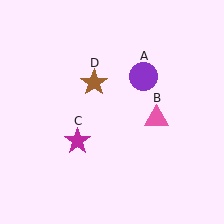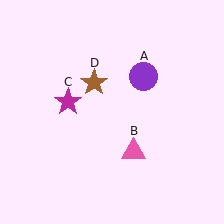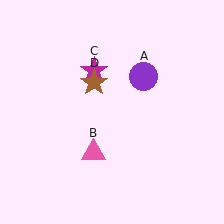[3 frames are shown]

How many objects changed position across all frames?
2 objects changed position: pink triangle (object B), magenta star (object C).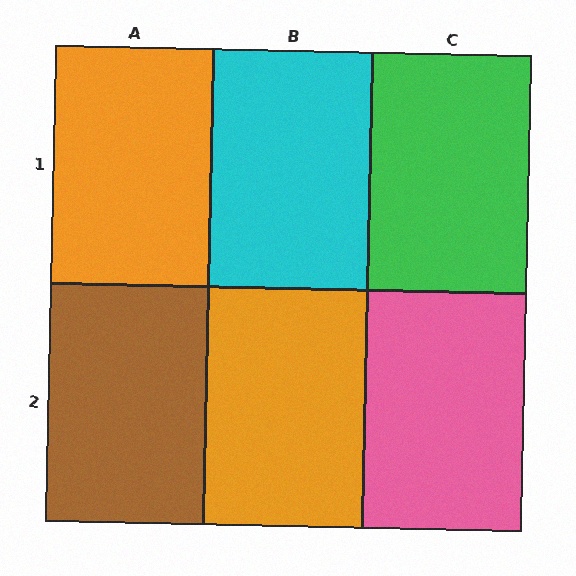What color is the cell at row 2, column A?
Brown.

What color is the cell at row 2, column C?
Pink.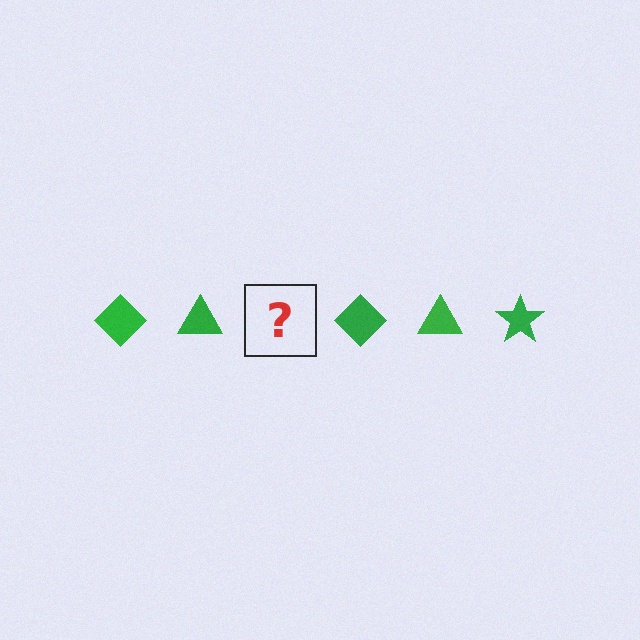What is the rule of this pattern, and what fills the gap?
The rule is that the pattern cycles through diamond, triangle, star shapes in green. The gap should be filled with a green star.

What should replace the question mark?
The question mark should be replaced with a green star.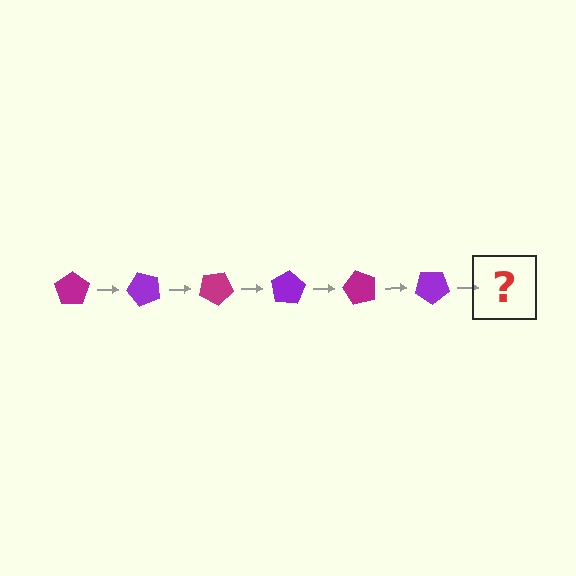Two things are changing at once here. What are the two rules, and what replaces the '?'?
The two rules are that it rotates 50 degrees each step and the color cycles through magenta and purple. The '?' should be a magenta pentagon, rotated 300 degrees from the start.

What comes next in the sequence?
The next element should be a magenta pentagon, rotated 300 degrees from the start.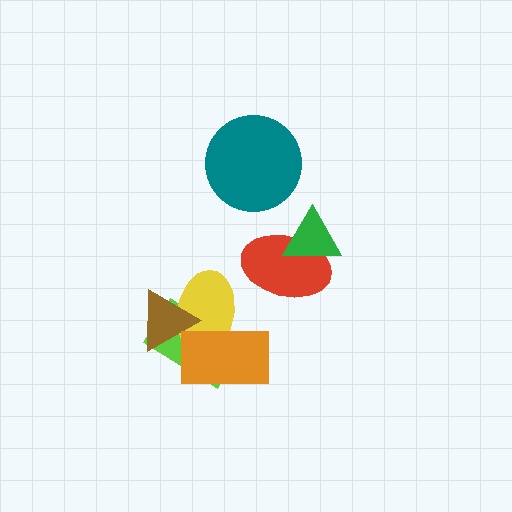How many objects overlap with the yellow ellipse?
3 objects overlap with the yellow ellipse.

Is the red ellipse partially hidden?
Yes, it is partially covered by another shape.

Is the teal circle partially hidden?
No, no other shape covers it.